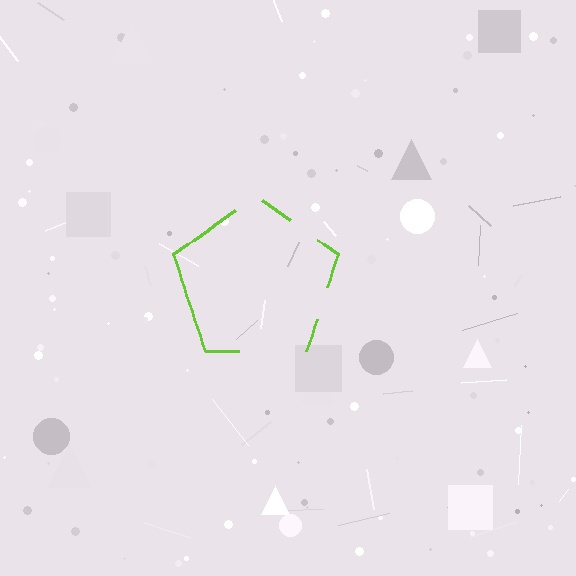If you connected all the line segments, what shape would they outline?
They would outline a pentagon.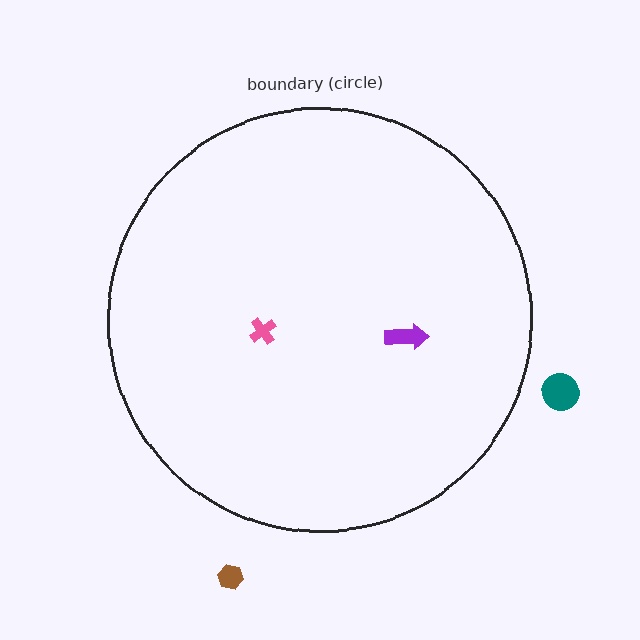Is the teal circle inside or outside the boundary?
Outside.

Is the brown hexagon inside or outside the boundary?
Outside.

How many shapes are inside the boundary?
2 inside, 2 outside.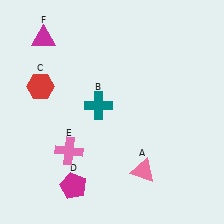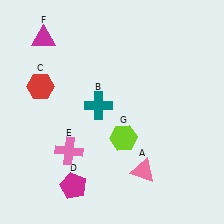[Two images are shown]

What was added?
A lime hexagon (G) was added in Image 2.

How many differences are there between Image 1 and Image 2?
There is 1 difference between the two images.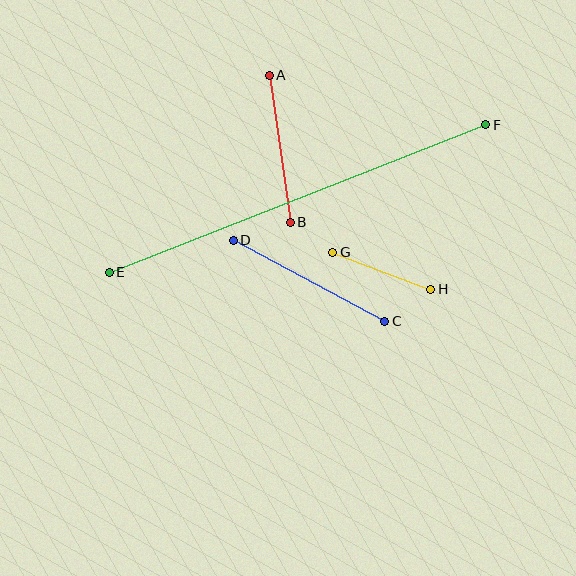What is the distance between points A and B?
The distance is approximately 148 pixels.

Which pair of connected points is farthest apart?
Points E and F are farthest apart.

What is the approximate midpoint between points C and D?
The midpoint is at approximately (309, 281) pixels.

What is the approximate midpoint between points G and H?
The midpoint is at approximately (382, 271) pixels.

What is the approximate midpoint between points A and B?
The midpoint is at approximately (280, 149) pixels.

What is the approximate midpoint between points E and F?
The midpoint is at approximately (298, 198) pixels.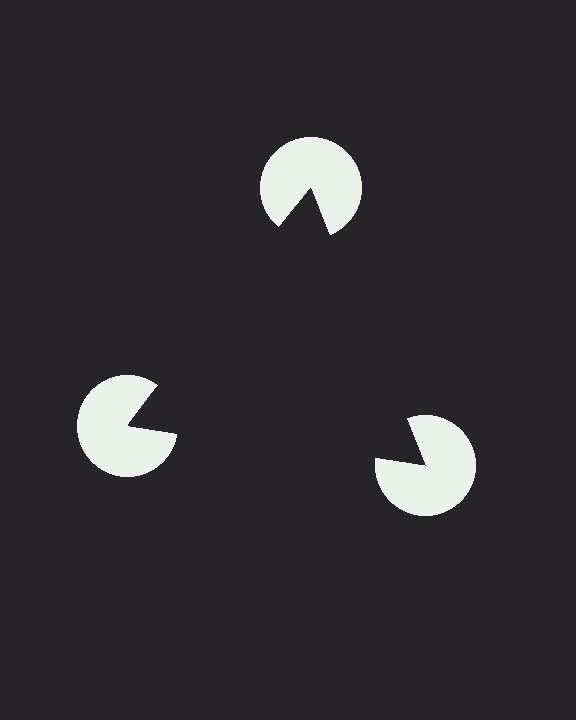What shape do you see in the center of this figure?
An illusory triangle — its edges are inferred from the aligned wedge cuts in the pac-man discs, not physically drawn.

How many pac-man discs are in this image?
There are 3 — one at each vertex of the illusory triangle.